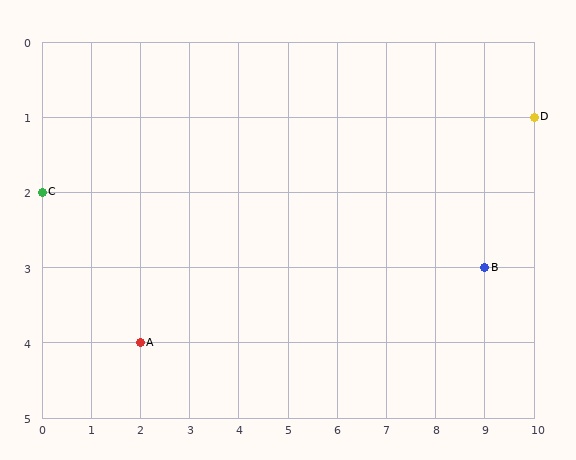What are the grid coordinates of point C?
Point C is at grid coordinates (0, 2).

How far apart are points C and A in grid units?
Points C and A are 2 columns and 2 rows apart (about 2.8 grid units diagonally).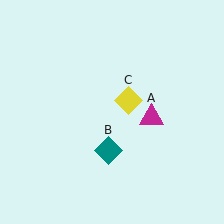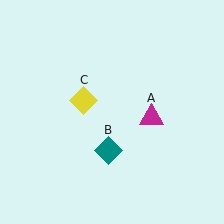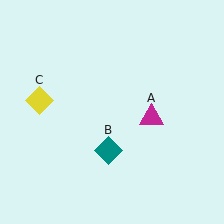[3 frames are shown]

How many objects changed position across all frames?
1 object changed position: yellow diamond (object C).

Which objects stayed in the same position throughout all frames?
Magenta triangle (object A) and teal diamond (object B) remained stationary.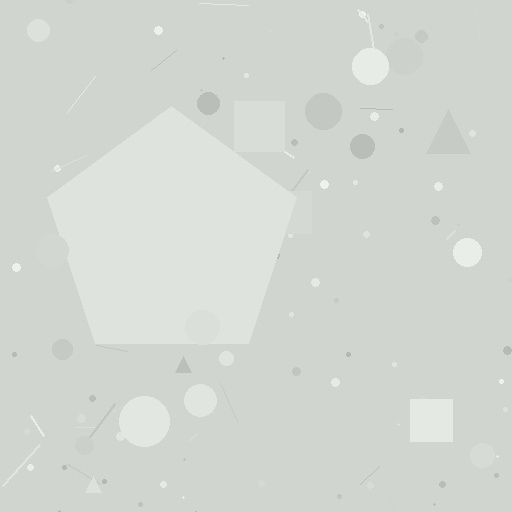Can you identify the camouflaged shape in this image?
The camouflaged shape is a pentagon.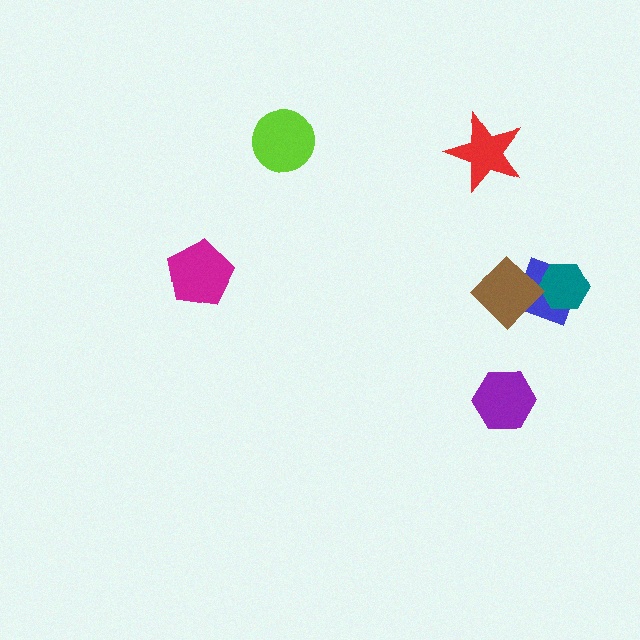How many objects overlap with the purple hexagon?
0 objects overlap with the purple hexagon.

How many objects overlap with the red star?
0 objects overlap with the red star.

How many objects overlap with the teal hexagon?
1 object overlaps with the teal hexagon.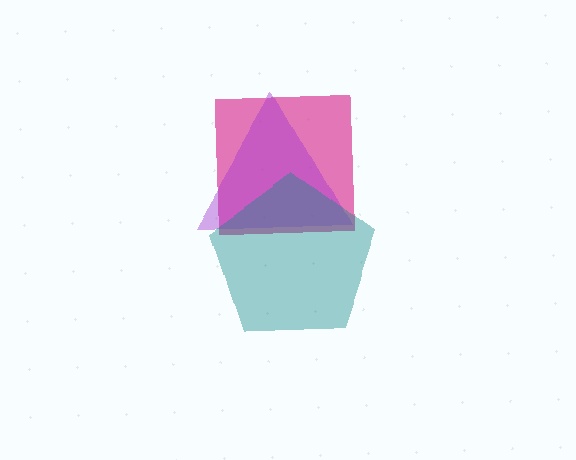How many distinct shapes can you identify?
There are 3 distinct shapes: a magenta square, a purple triangle, a teal pentagon.